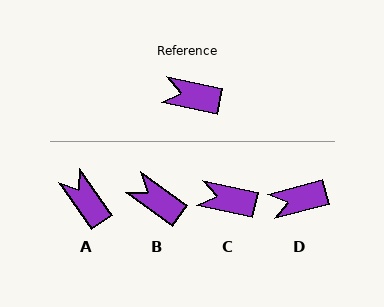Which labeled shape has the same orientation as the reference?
C.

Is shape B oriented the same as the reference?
No, it is off by about 24 degrees.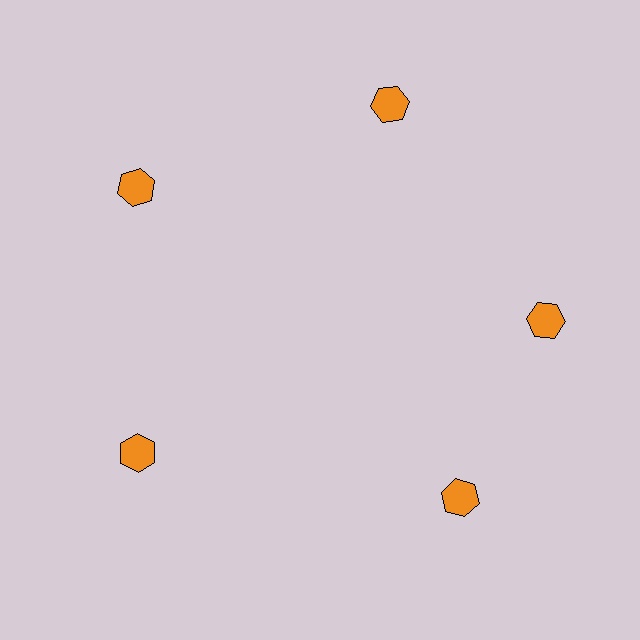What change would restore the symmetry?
The symmetry would be restored by rotating it back into even spacing with its neighbors so that all 5 hexagons sit at equal angles and equal distance from the center.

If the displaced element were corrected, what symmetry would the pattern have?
It would have 5-fold rotational symmetry — the pattern would map onto itself every 72 degrees.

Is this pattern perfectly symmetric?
No. The 5 orange hexagons are arranged in a ring, but one element near the 5 o'clock position is rotated out of alignment along the ring, breaking the 5-fold rotational symmetry.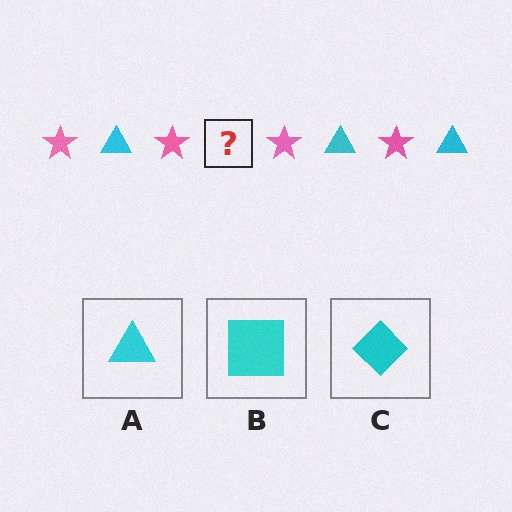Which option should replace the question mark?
Option A.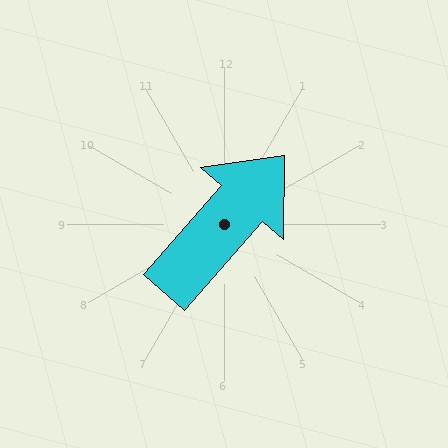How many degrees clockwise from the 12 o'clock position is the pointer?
Approximately 41 degrees.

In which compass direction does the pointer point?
Northeast.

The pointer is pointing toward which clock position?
Roughly 1 o'clock.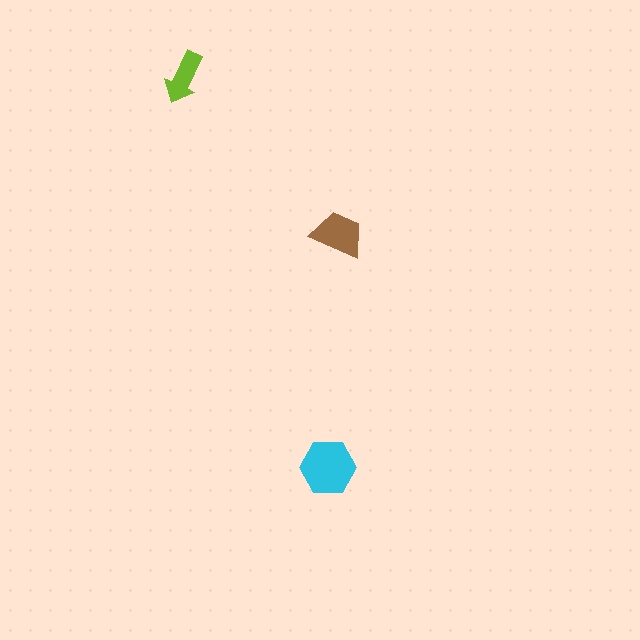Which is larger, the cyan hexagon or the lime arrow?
The cyan hexagon.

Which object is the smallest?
The lime arrow.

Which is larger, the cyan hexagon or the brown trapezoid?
The cyan hexagon.